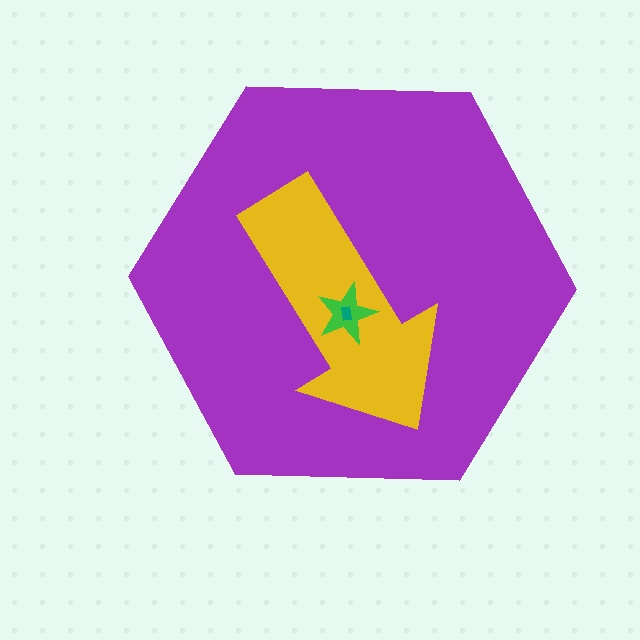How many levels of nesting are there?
4.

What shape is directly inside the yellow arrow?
The green star.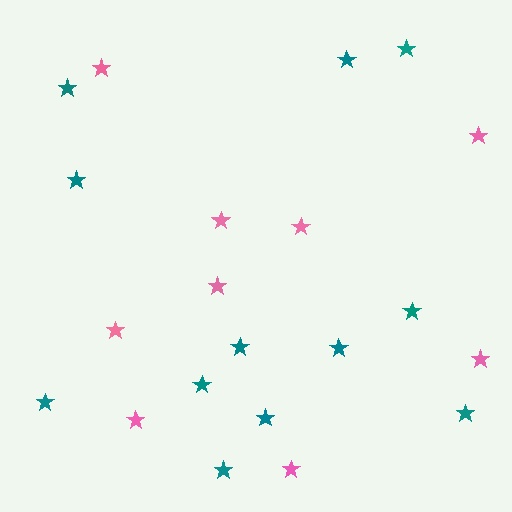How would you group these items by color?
There are 2 groups: one group of teal stars (12) and one group of pink stars (9).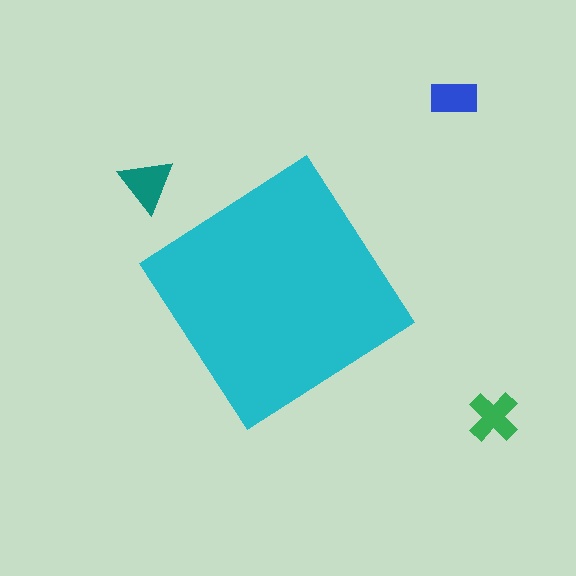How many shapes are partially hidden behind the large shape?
0 shapes are partially hidden.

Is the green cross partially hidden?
No, the green cross is fully visible.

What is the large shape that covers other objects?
A cyan diamond.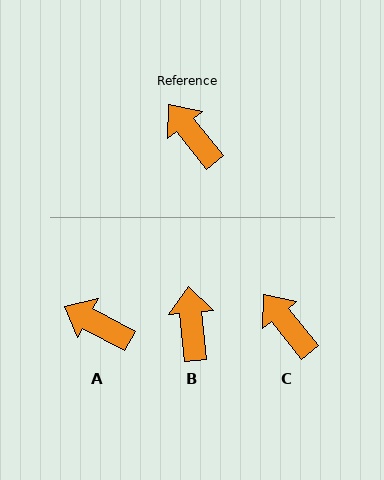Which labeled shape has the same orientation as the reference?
C.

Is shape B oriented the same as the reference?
No, it is off by about 34 degrees.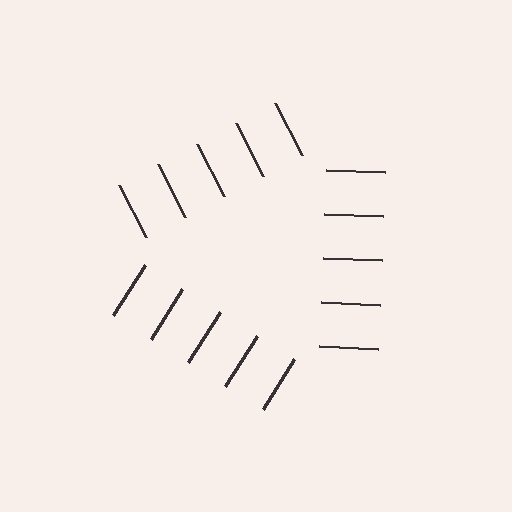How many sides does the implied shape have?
3 sides — the line-ends trace a triangle.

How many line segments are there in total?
15 — 5 along each of the 3 edges.